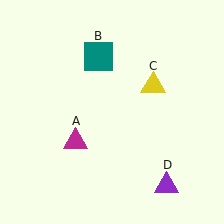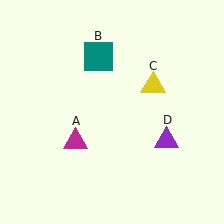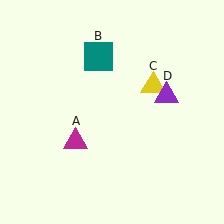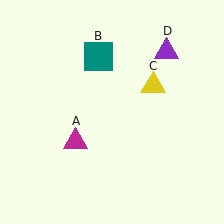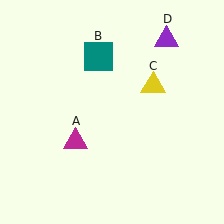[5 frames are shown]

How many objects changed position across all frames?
1 object changed position: purple triangle (object D).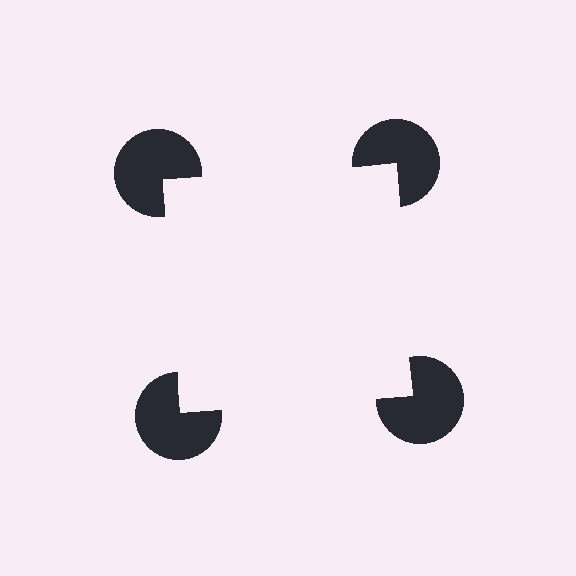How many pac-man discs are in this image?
There are 4 — one at each vertex of the illusory square.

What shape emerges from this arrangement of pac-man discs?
An illusory square — its edges are inferred from the aligned wedge cuts in the pac-man discs, not physically drawn.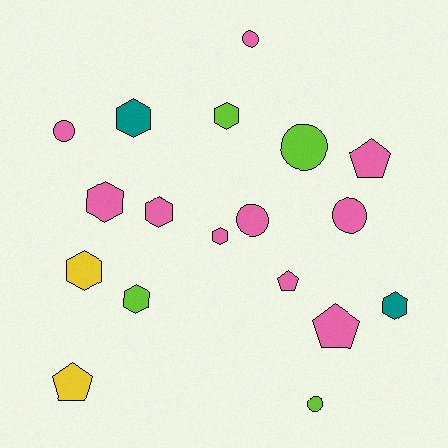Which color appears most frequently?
Pink, with 10 objects.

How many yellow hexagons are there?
There is 1 yellow hexagon.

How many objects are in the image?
There are 18 objects.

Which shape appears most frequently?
Hexagon, with 8 objects.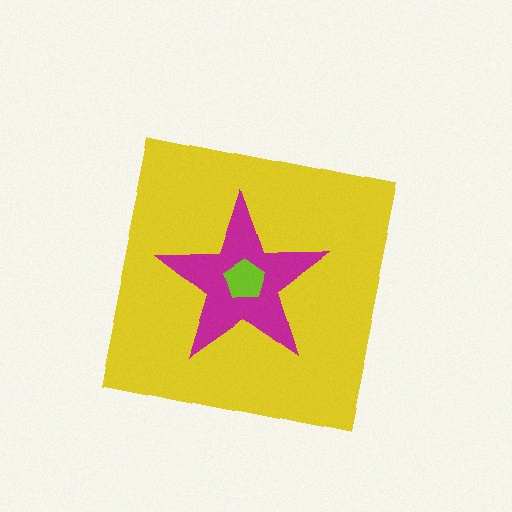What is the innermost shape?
The lime pentagon.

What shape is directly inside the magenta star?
The lime pentagon.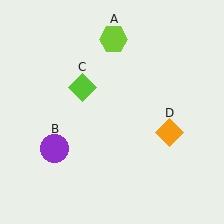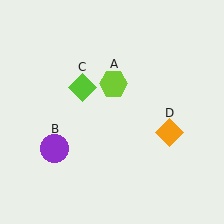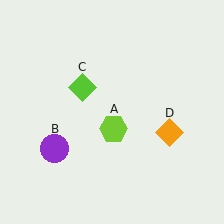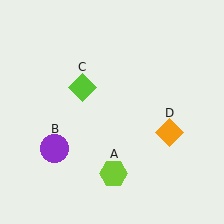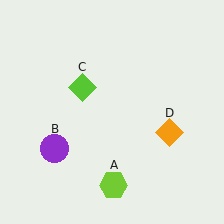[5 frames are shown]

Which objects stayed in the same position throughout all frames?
Purple circle (object B) and lime diamond (object C) and orange diamond (object D) remained stationary.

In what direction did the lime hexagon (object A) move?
The lime hexagon (object A) moved down.